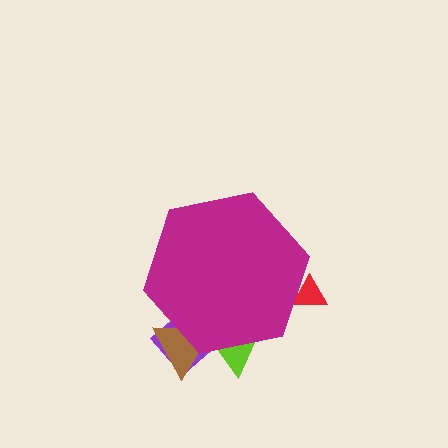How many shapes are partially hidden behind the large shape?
4 shapes are partially hidden.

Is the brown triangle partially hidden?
Yes, the brown triangle is partially hidden behind the magenta hexagon.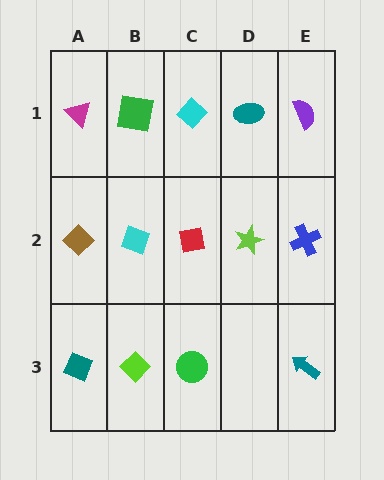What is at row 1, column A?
A magenta triangle.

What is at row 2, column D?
A lime star.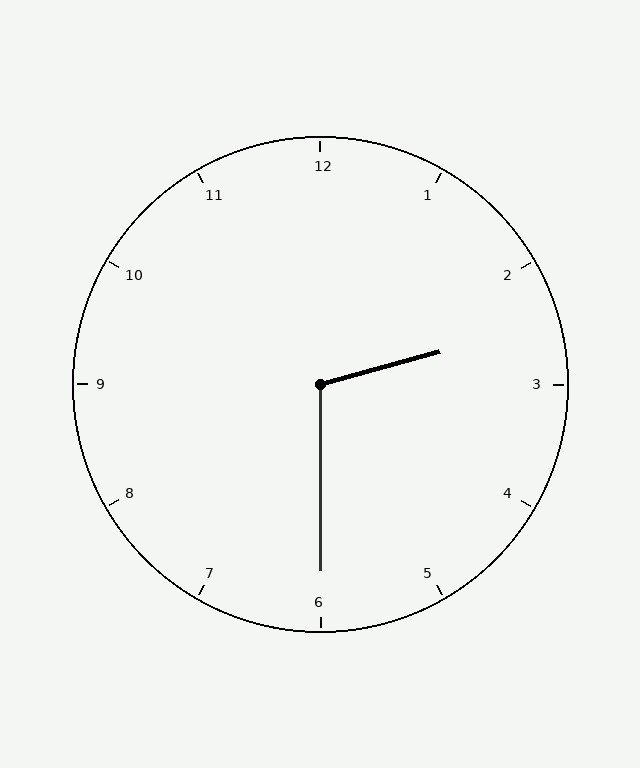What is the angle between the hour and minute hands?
Approximately 105 degrees.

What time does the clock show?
2:30.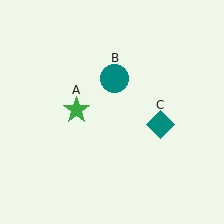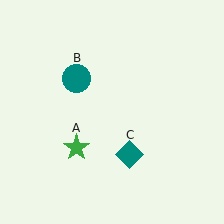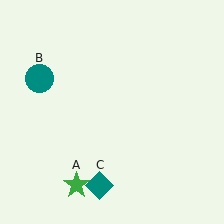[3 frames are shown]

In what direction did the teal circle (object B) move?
The teal circle (object B) moved left.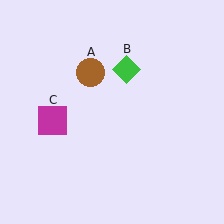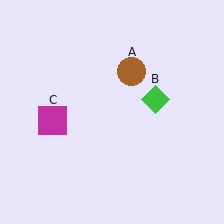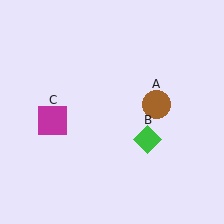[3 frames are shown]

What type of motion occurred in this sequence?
The brown circle (object A), green diamond (object B) rotated clockwise around the center of the scene.